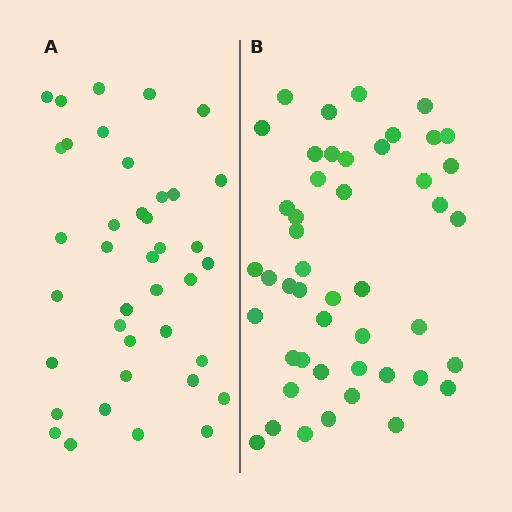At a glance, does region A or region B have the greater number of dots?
Region B (the right region) has more dots.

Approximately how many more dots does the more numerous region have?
Region B has roughly 8 or so more dots than region A.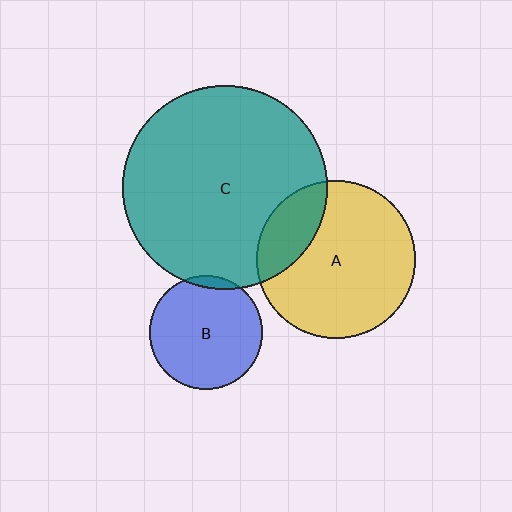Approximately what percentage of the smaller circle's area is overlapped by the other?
Approximately 20%.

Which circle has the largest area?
Circle C (teal).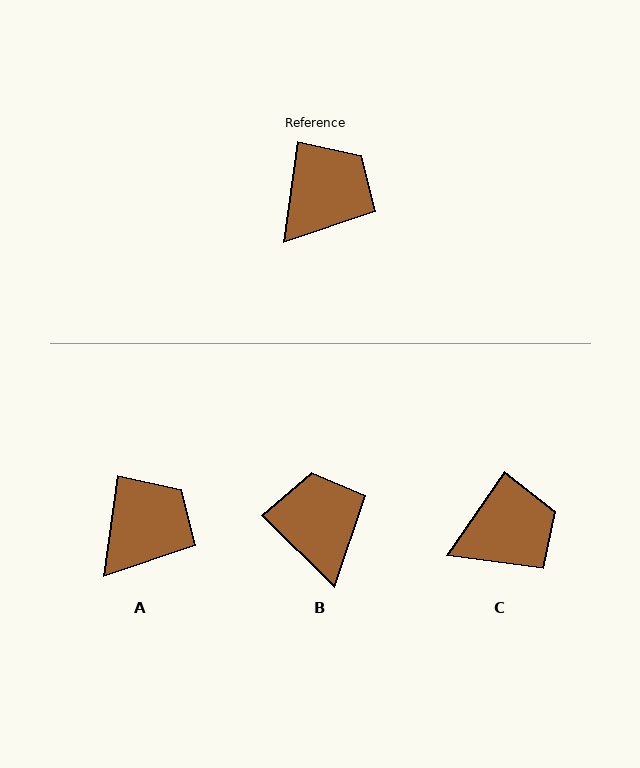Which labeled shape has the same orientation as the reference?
A.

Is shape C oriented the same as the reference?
No, it is off by about 26 degrees.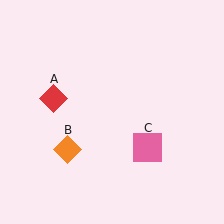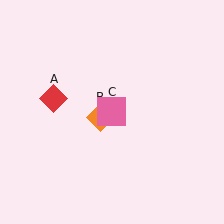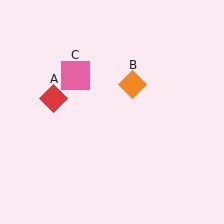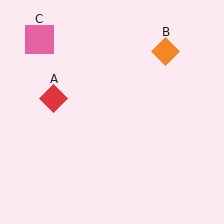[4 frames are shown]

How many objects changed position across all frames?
2 objects changed position: orange diamond (object B), pink square (object C).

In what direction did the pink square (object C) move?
The pink square (object C) moved up and to the left.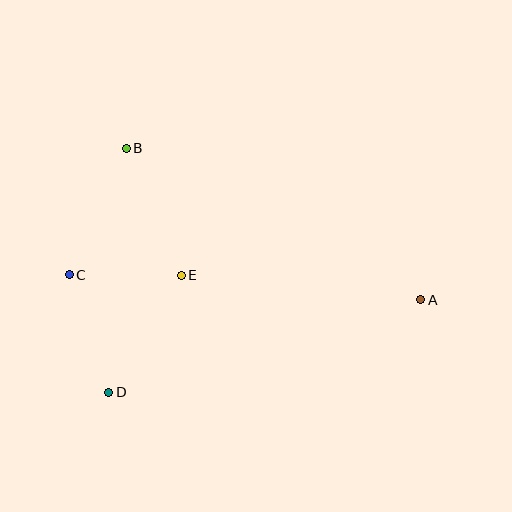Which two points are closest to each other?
Points C and E are closest to each other.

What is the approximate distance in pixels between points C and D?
The distance between C and D is approximately 124 pixels.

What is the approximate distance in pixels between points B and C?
The distance between B and C is approximately 139 pixels.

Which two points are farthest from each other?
Points A and C are farthest from each other.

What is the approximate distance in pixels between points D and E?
The distance between D and E is approximately 138 pixels.